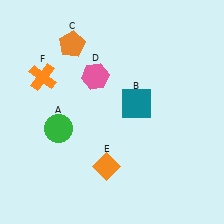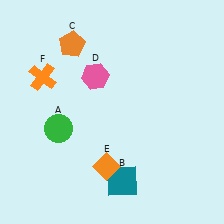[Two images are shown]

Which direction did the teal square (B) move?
The teal square (B) moved down.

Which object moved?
The teal square (B) moved down.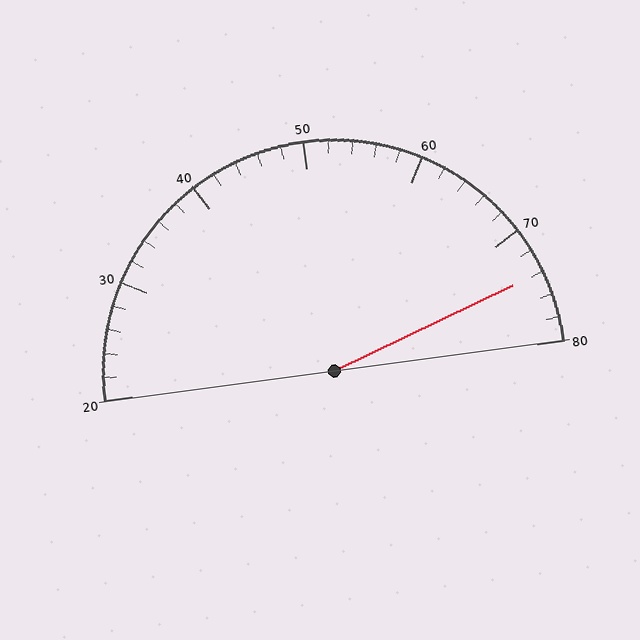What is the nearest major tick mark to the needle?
The nearest major tick mark is 70.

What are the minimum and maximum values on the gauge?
The gauge ranges from 20 to 80.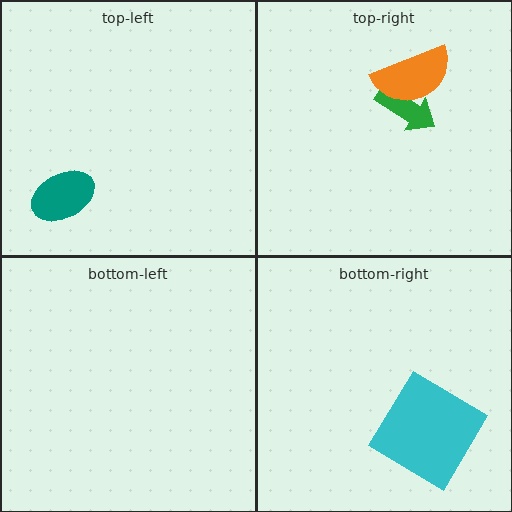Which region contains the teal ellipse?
The top-left region.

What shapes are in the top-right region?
The green arrow, the orange semicircle.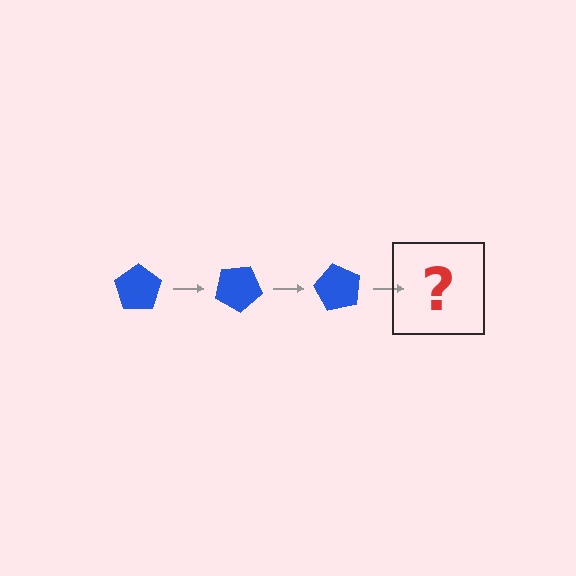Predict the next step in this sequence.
The next step is a blue pentagon rotated 90 degrees.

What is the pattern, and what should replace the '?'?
The pattern is that the pentagon rotates 30 degrees each step. The '?' should be a blue pentagon rotated 90 degrees.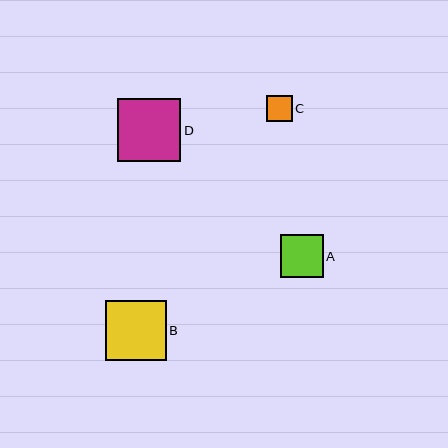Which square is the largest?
Square D is the largest with a size of approximately 63 pixels.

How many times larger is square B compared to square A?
Square B is approximately 1.4 times the size of square A.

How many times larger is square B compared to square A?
Square B is approximately 1.4 times the size of square A.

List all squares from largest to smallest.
From largest to smallest: D, B, A, C.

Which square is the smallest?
Square C is the smallest with a size of approximately 26 pixels.